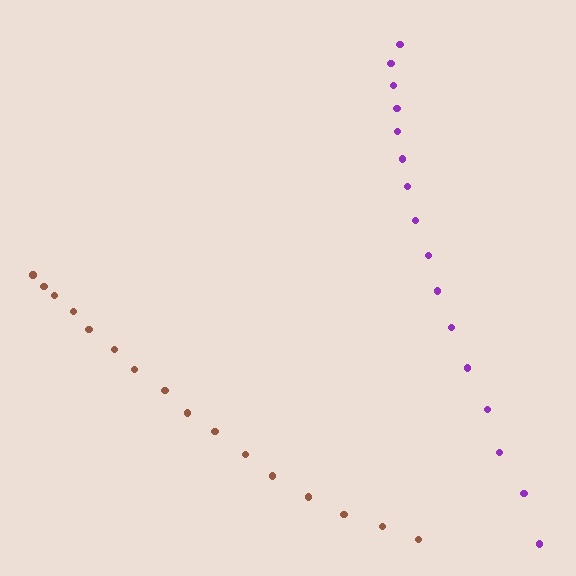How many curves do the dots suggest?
There are 2 distinct paths.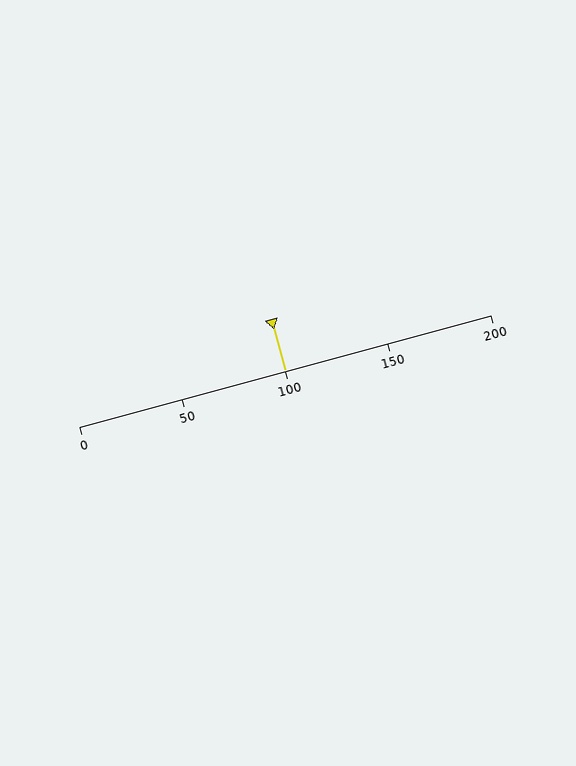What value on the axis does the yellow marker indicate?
The marker indicates approximately 100.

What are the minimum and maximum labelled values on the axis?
The axis runs from 0 to 200.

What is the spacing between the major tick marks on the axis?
The major ticks are spaced 50 apart.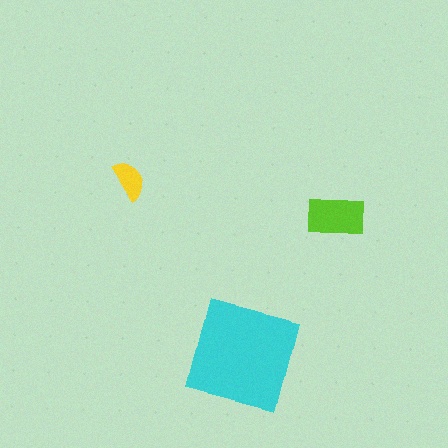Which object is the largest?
The cyan square.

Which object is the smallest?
The yellow semicircle.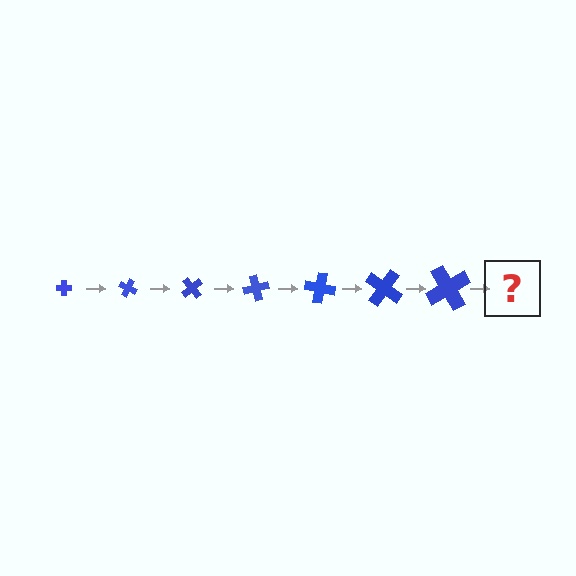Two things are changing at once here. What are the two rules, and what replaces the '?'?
The two rules are that the cross grows larger each step and it rotates 25 degrees each step. The '?' should be a cross, larger than the previous one and rotated 175 degrees from the start.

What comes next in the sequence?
The next element should be a cross, larger than the previous one and rotated 175 degrees from the start.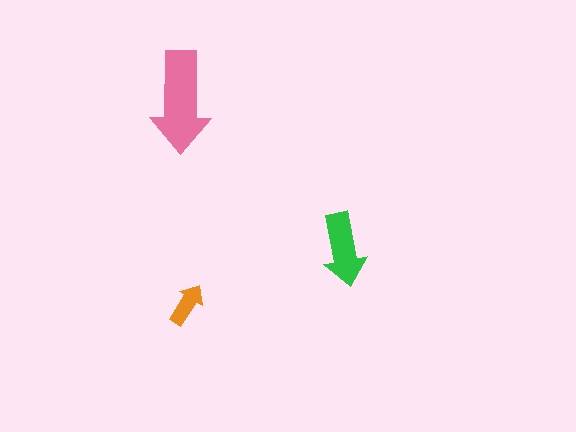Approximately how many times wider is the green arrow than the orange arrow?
About 1.5 times wider.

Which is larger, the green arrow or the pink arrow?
The pink one.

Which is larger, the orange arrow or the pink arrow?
The pink one.